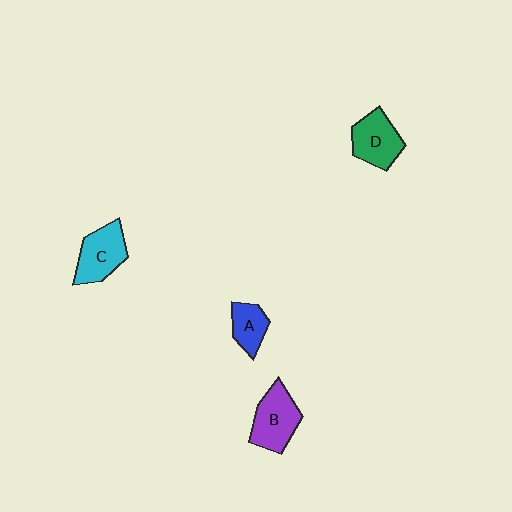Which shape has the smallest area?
Shape A (blue).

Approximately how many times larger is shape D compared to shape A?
Approximately 1.5 times.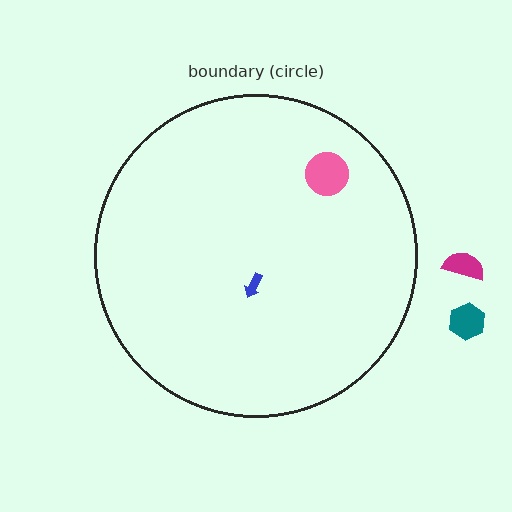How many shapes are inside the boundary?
2 inside, 2 outside.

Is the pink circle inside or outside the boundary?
Inside.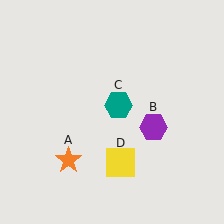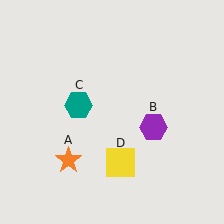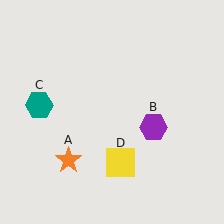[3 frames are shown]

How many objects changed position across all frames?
1 object changed position: teal hexagon (object C).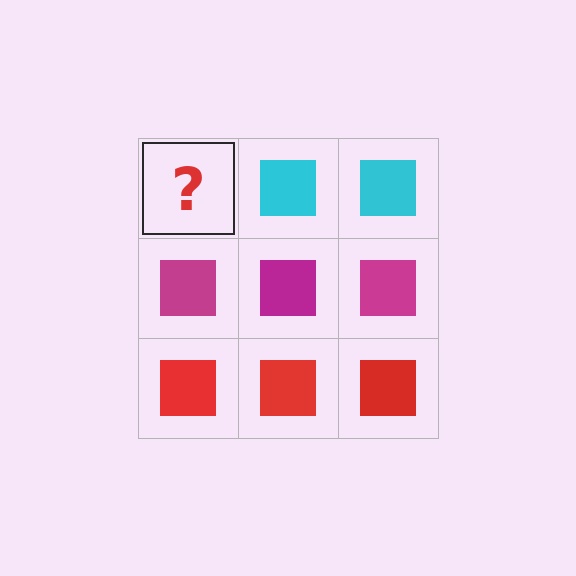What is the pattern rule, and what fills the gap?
The rule is that each row has a consistent color. The gap should be filled with a cyan square.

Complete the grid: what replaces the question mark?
The question mark should be replaced with a cyan square.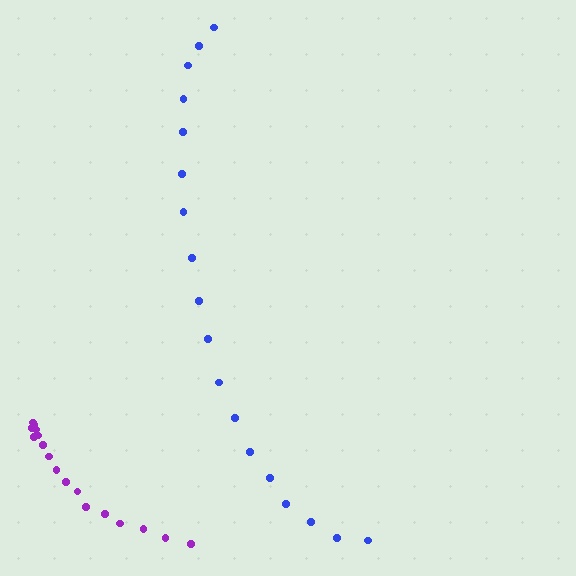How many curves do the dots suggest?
There are 2 distinct paths.